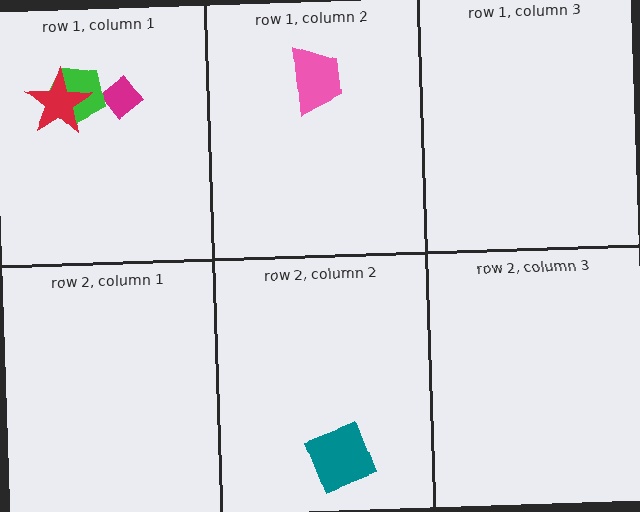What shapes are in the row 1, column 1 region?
The magenta diamond, the green pentagon, the red star.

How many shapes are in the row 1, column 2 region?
1.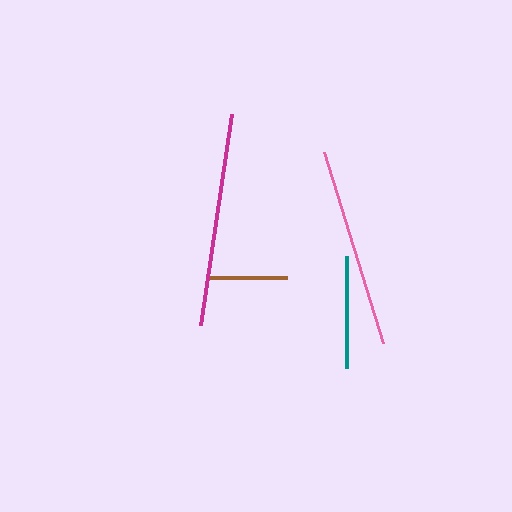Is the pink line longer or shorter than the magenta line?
The magenta line is longer than the pink line.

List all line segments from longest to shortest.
From longest to shortest: magenta, pink, teal, brown.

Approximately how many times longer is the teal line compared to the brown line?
The teal line is approximately 1.4 times the length of the brown line.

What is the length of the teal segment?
The teal segment is approximately 112 pixels long.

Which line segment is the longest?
The magenta line is the longest at approximately 213 pixels.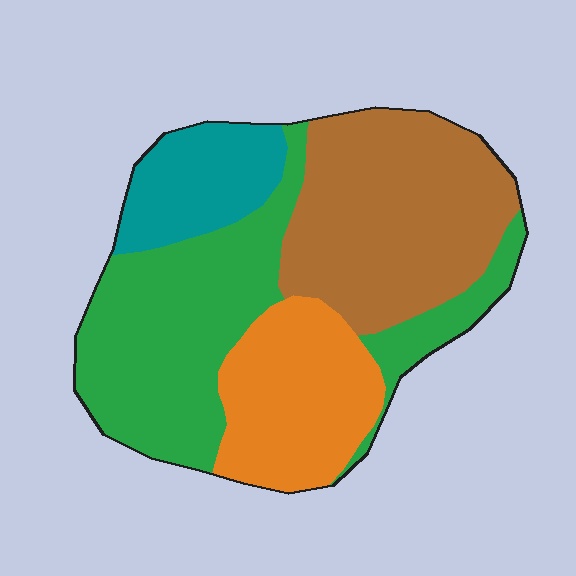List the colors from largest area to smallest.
From largest to smallest: green, brown, orange, teal.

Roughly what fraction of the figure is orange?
Orange covers roughly 20% of the figure.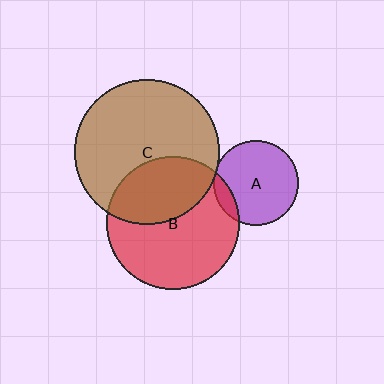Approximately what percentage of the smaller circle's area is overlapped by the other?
Approximately 10%.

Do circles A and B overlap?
Yes.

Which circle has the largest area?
Circle C (brown).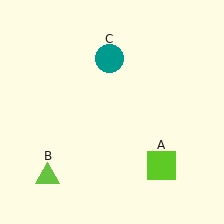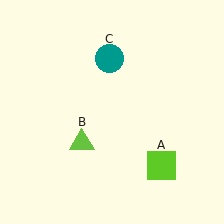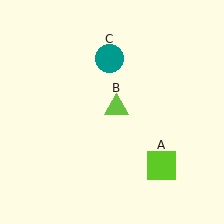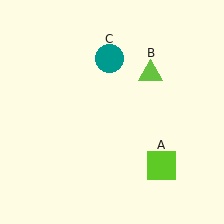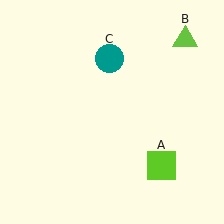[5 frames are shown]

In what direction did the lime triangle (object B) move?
The lime triangle (object B) moved up and to the right.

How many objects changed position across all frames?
1 object changed position: lime triangle (object B).